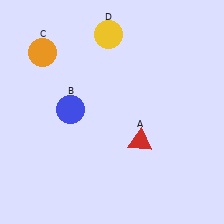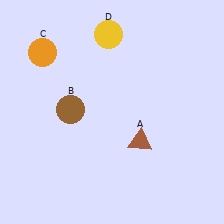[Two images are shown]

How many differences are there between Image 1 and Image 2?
There are 2 differences between the two images.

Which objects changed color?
A changed from red to brown. B changed from blue to brown.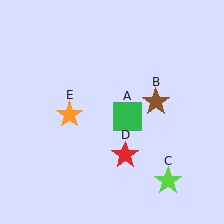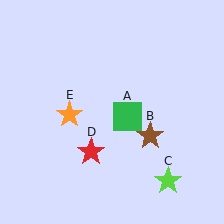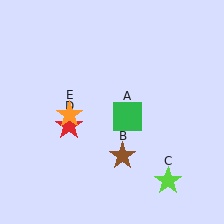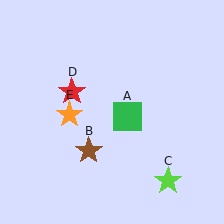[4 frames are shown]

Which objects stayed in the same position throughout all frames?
Green square (object A) and lime star (object C) and orange star (object E) remained stationary.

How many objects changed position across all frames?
2 objects changed position: brown star (object B), red star (object D).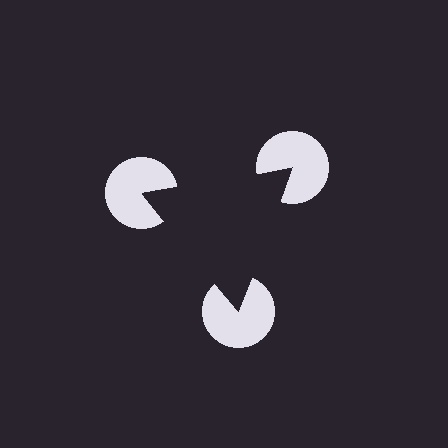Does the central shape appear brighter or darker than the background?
It typically appears slightly darker than the background, even though no actual brightness change is drawn.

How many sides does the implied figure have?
3 sides.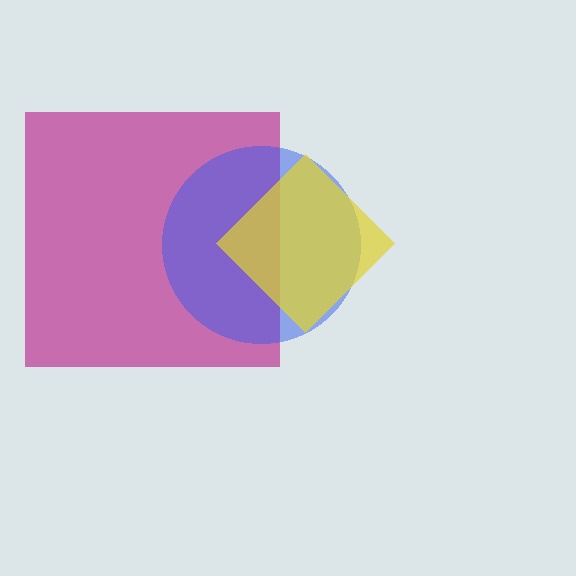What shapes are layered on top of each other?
The layered shapes are: a magenta square, a blue circle, a yellow diamond.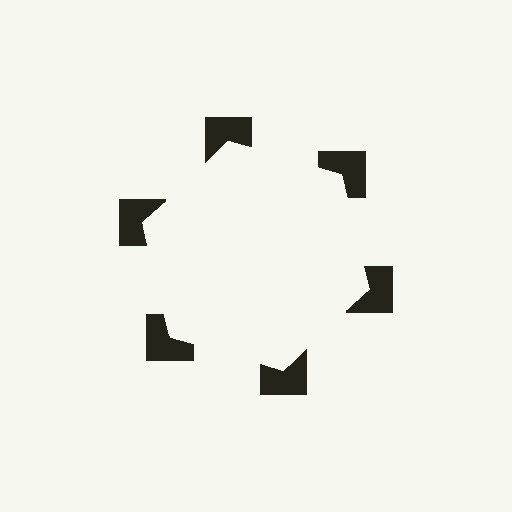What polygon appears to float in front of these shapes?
An illusory hexagon — its edges are inferred from the aligned wedge cuts in the notched squares, not physically drawn.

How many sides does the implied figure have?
6 sides.